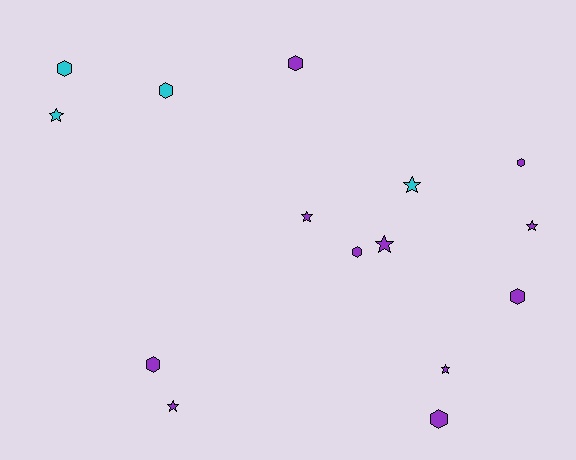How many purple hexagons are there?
There are 6 purple hexagons.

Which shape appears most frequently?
Hexagon, with 8 objects.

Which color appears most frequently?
Purple, with 11 objects.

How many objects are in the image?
There are 15 objects.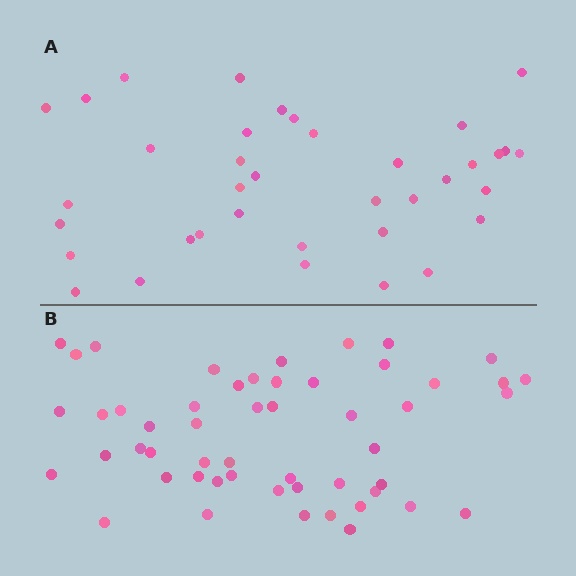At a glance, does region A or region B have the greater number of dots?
Region B (the bottom region) has more dots.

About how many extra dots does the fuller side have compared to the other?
Region B has approximately 15 more dots than region A.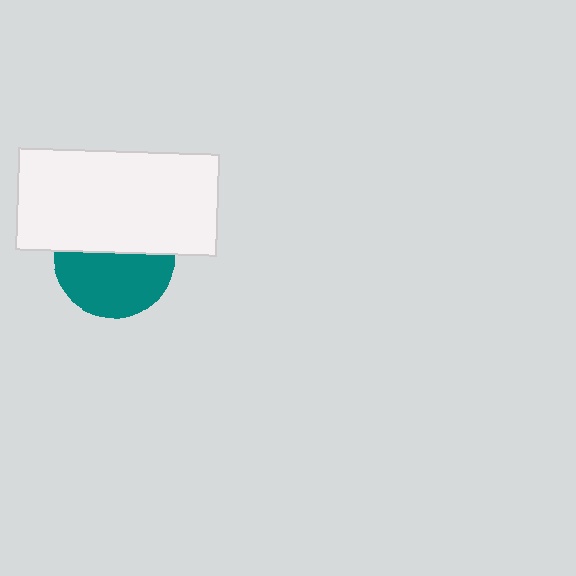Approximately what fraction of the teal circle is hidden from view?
Roughly 46% of the teal circle is hidden behind the white rectangle.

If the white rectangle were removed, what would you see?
You would see the complete teal circle.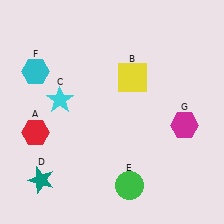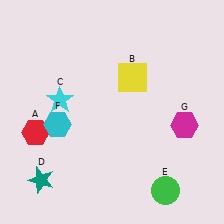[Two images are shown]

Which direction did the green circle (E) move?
The green circle (E) moved right.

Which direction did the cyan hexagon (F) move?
The cyan hexagon (F) moved down.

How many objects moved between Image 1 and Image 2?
2 objects moved between the two images.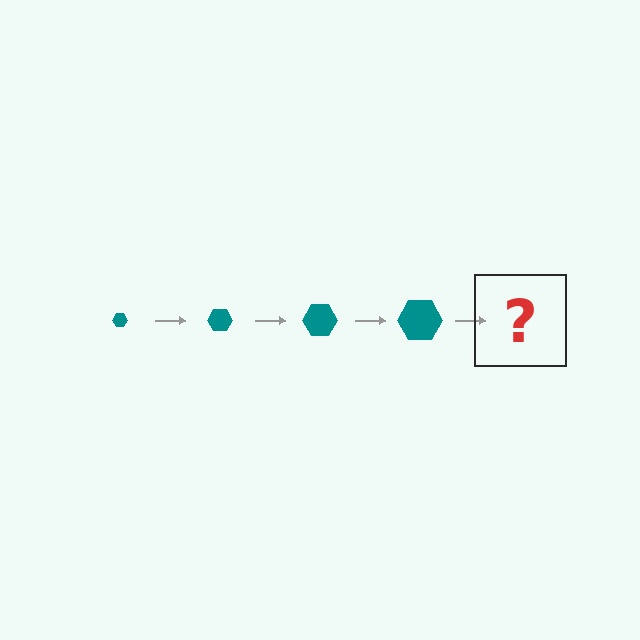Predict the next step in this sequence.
The next step is a teal hexagon, larger than the previous one.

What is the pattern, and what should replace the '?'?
The pattern is that the hexagon gets progressively larger each step. The '?' should be a teal hexagon, larger than the previous one.